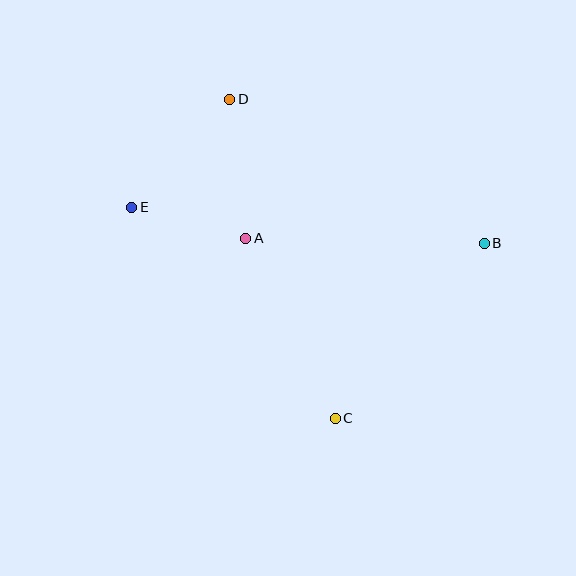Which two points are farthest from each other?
Points B and E are farthest from each other.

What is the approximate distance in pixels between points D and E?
The distance between D and E is approximately 146 pixels.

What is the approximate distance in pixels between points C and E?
The distance between C and E is approximately 293 pixels.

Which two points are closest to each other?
Points A and E are closest to each other.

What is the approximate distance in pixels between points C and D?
The distance between C and D is approximately 336 pixels.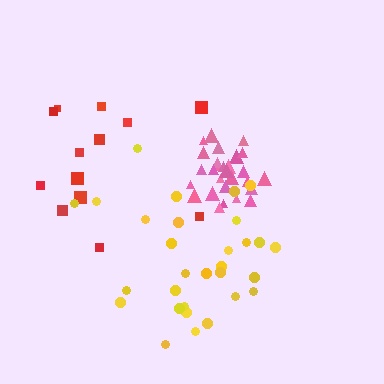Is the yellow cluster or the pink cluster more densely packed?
Pink.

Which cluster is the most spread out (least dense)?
Red.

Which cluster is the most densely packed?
Pink.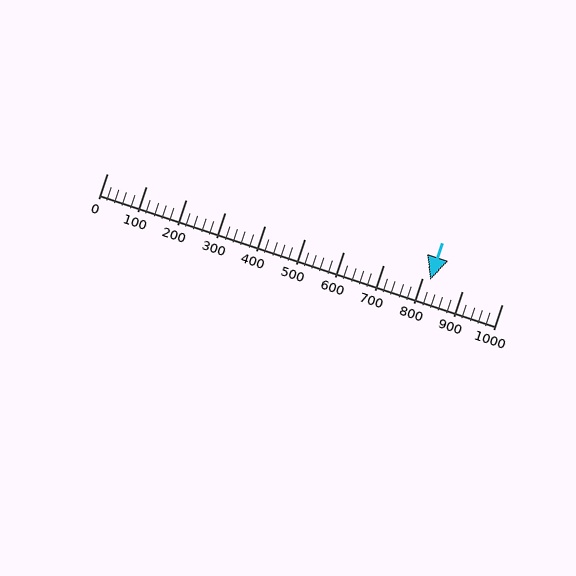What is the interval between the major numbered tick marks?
The major tick marks are spaced 100 units apart.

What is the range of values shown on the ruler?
The ruler shows values from 0 to 1000.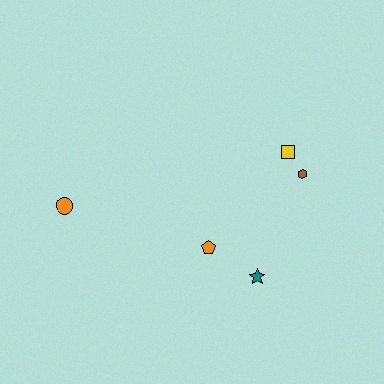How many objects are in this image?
There are 5 objects.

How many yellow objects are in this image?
There is 1 yellow object.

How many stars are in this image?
There is 1 star.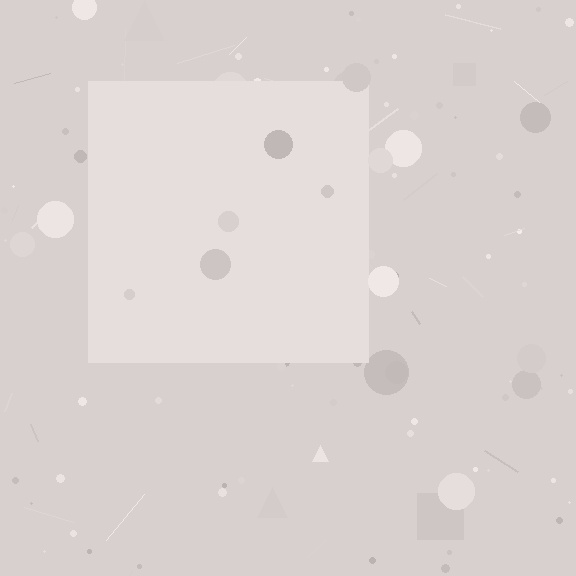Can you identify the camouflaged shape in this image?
The camouflaged shape is a square.